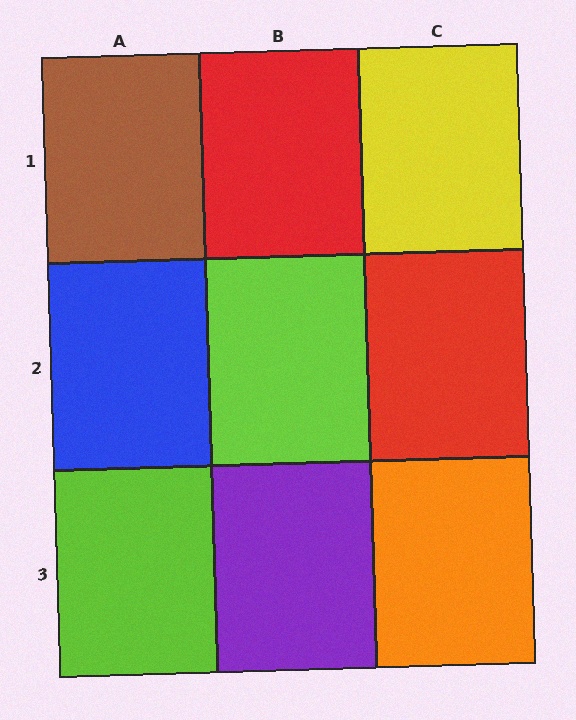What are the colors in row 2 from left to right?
Blue, lime, red.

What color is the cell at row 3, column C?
Orange.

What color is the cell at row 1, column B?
Red.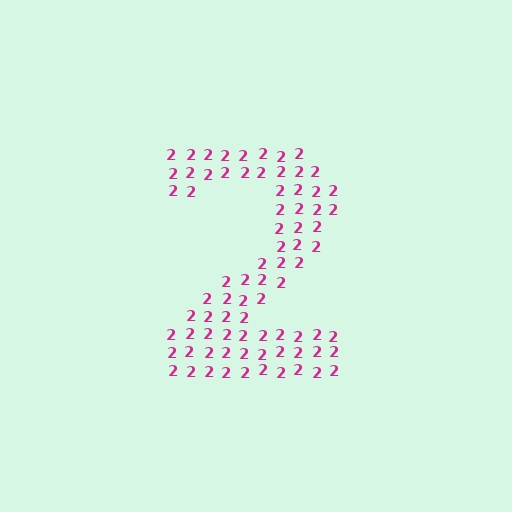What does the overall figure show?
The overall figure shows the digit 2.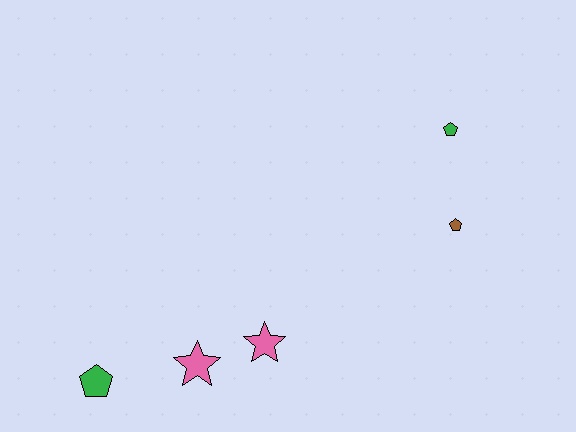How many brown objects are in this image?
There is 1 brown object.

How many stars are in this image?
There are 2 stars.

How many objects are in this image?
There are 5 objects.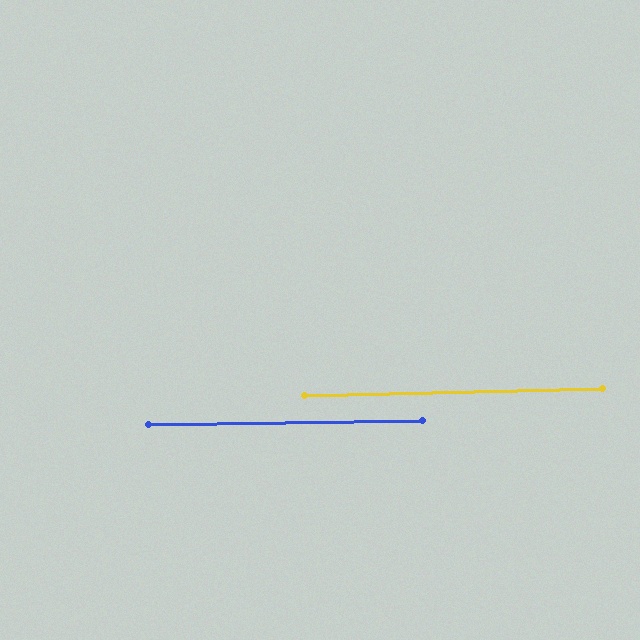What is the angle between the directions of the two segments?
Approximately 0 degrees.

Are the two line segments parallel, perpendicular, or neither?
Parallel — their directions differ by only 0.4°.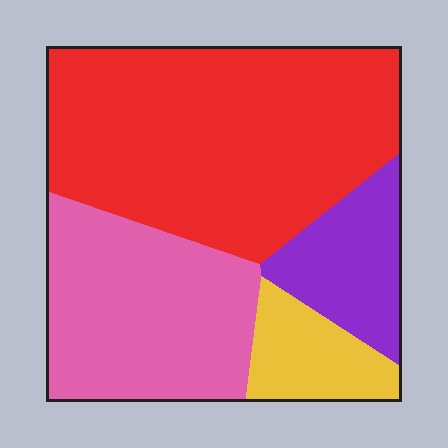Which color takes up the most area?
Red, at roughly 50%.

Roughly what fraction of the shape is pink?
Pink covers 29% of the shape.